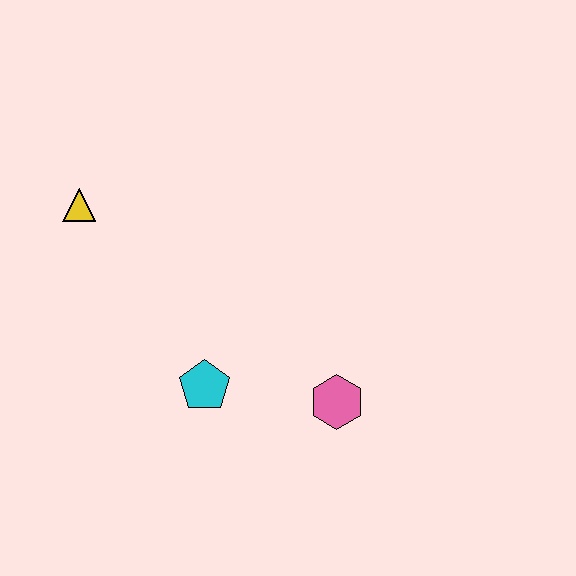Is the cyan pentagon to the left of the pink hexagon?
Yes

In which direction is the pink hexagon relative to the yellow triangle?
The pink hexagon is to the right of the yellow triangle.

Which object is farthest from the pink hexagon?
The yellow triangle is farthest from the pink hexagon.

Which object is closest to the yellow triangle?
The cyan pentagon is closest to the yellow triangle.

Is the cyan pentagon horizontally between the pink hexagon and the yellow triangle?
Yes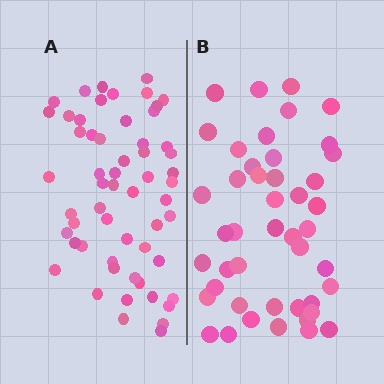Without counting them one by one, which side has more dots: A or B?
Region A (the left region) has more dots.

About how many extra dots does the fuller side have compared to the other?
Region A has roughly 12 or so more dots than region B.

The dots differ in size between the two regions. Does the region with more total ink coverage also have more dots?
No. Region B has more total ink coverage because its dots are larger, but region A actually contains more individual dots. Total area can be misleading — the number of items is what matters here.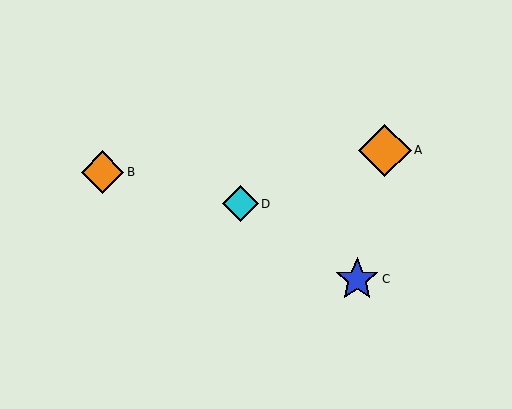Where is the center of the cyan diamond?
The center of the cyan diamond is at (241, 204).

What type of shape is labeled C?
Shape C is a blue star.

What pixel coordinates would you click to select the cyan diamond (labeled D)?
Click at (241, 204) to select the cyan diamond D.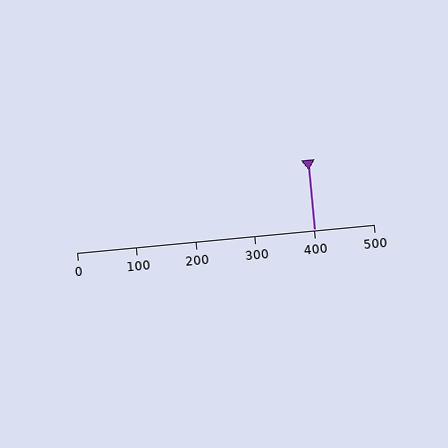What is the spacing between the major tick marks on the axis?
The major ticks are spaced 100 apart.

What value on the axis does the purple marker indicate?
The marker indicates approximately 400.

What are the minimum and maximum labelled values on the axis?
The axis runs from 0 to 500.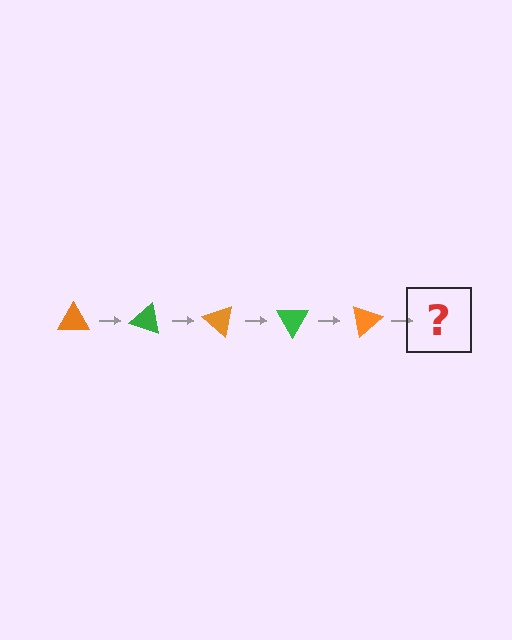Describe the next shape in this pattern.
It should be a green triangle, rotated 100 degrees from the start.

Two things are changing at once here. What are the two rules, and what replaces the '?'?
The two rules are that it rotates 20 degrees each step and the color cycles through orange and green. The '?' should be a green triangle, rotated 100 degrees from the start.